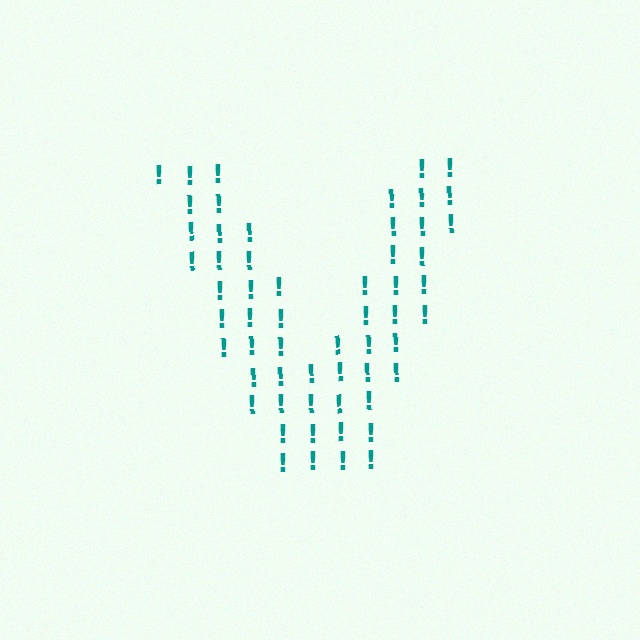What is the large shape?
The large shape is the letter V.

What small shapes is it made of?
It is made of small exclamation marks.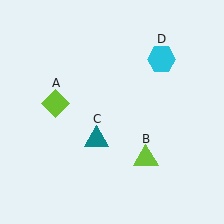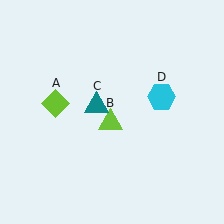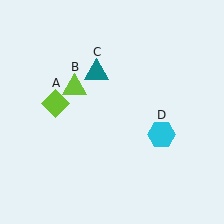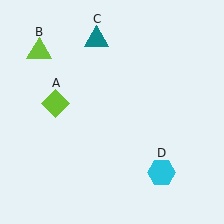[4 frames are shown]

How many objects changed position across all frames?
3 objects changed position: lime triangle (object B), teal triangle (object C), cyan hexagon (object D).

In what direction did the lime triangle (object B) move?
The lime triangle (object B) moved up and to the left.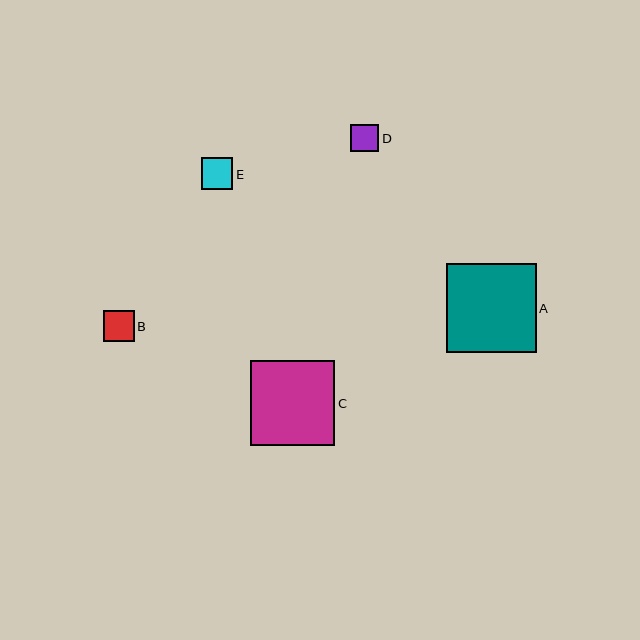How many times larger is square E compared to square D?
Square E is approximately 1.1 times the size of square D.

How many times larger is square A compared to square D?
Square A is approximately 3.2 times the size of square D.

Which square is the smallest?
Square D is the smallest with a size of approximately 28 pixels.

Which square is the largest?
Square A is the largest with a size of approximately 90 pixels.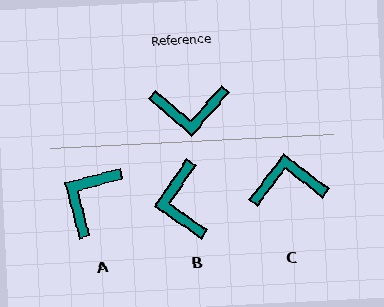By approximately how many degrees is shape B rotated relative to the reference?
Approximately 84 degrees clockwise.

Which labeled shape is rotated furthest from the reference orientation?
C, about 177 degrees away.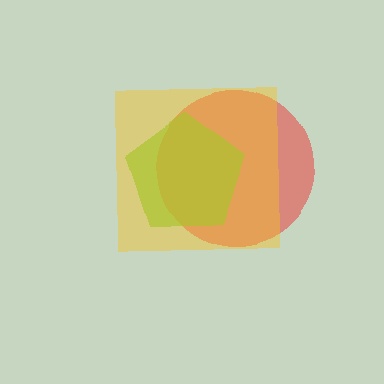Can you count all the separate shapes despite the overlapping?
Yes, there are 3 separate shapes.